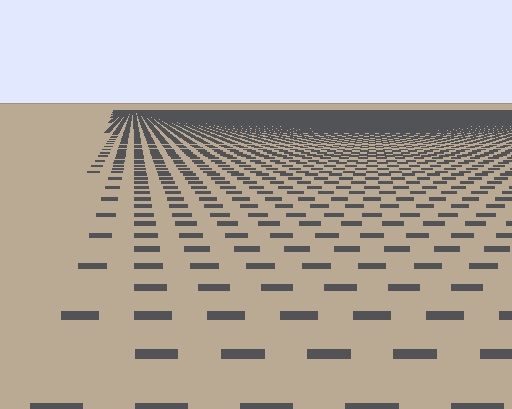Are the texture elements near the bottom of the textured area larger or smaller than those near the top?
Larger. Near the bottom, elements are closer to the viewer and appear at a bigger on-screen size.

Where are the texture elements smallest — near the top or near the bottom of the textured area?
Near the top.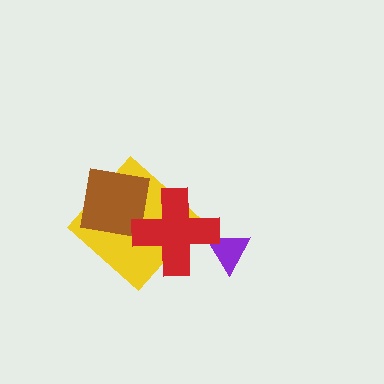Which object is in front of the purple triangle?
The red cross is in front of the purple triangle.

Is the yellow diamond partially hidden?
Yes, it is partially covered by another shape.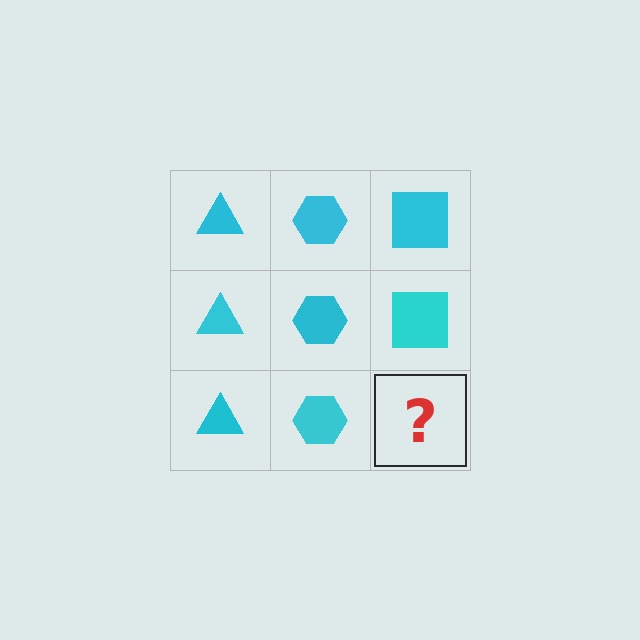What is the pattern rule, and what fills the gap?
The rule is that each column has a consistent shape. The gap should be filled with a cyan square.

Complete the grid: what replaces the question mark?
The question mark should be replaced with a cyan square.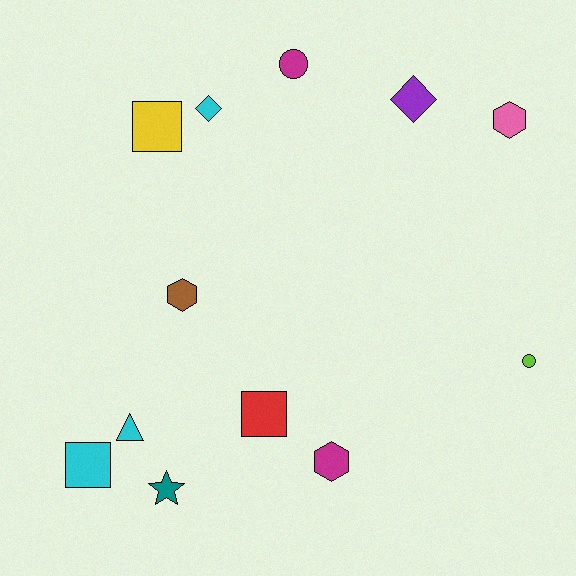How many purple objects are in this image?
There is 1 purple object.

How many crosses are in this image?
There are no crosses.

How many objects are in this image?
There are 12 objects.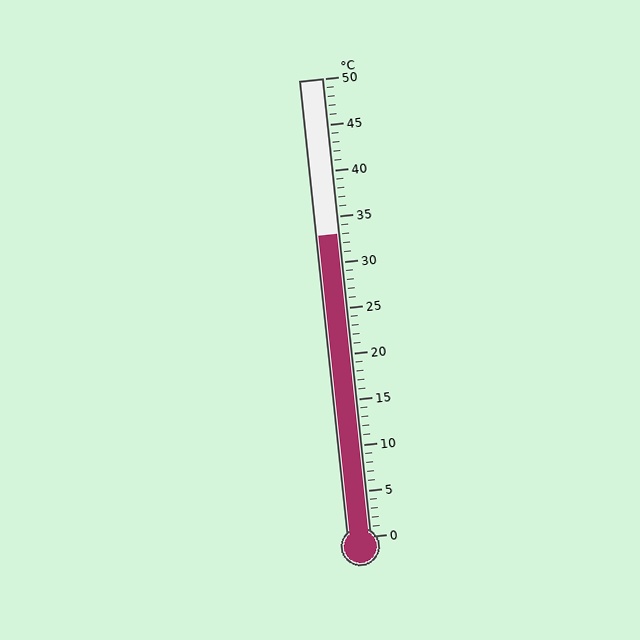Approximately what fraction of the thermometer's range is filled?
The thermometer is filled to approximately 65% of its range.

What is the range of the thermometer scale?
The thermometer scale ranges from 0°C to 50°C.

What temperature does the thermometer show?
The thermometer shows approximately 33°C.